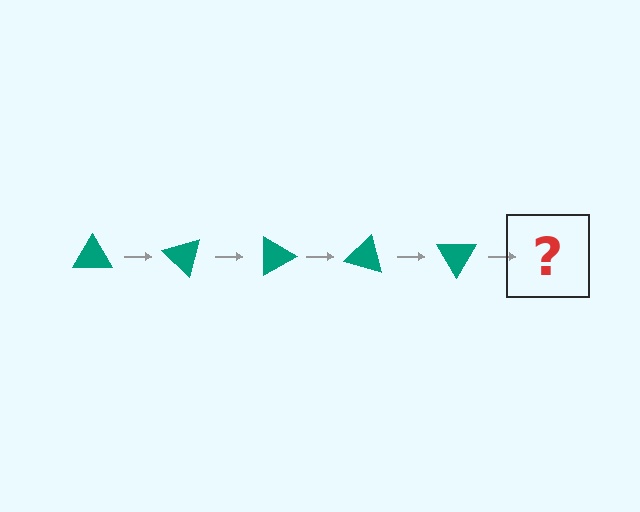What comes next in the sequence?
The next element should be a teal triangle rotated 225 degrees.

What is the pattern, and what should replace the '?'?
The pattern is that the triangle rotates 45 degrees each step. The '?' should be a teal triangle rotated 225 degrees.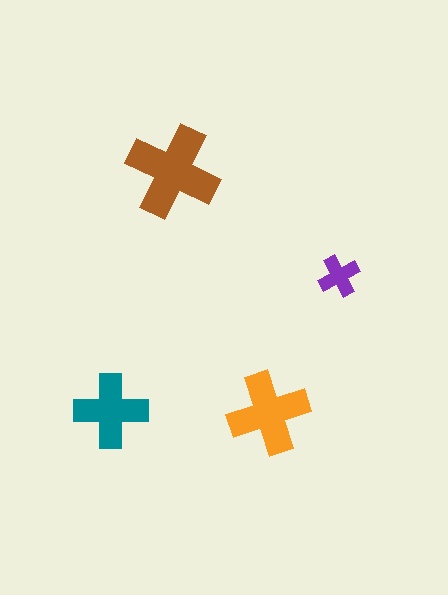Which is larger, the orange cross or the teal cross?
The orange one.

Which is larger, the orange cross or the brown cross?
The brown one.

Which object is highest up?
The brown cross is topmost.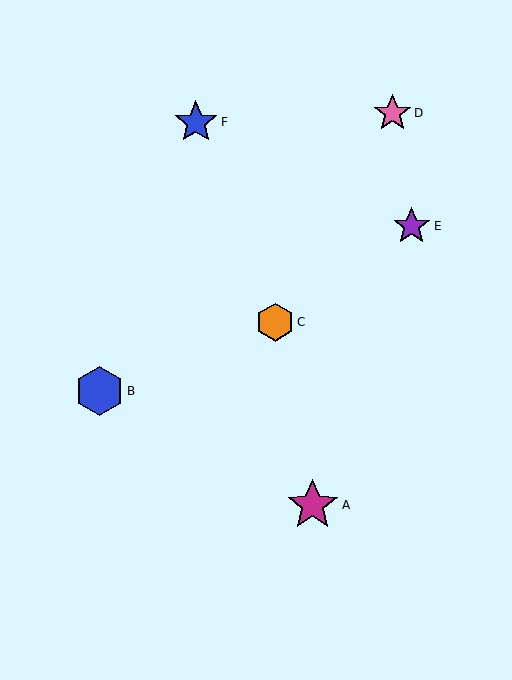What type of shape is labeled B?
Shape B is a blue hexagon.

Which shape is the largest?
The magenta star (labeled A) is the largest.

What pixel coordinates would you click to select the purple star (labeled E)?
Click at (412, 226) to select the purple star E.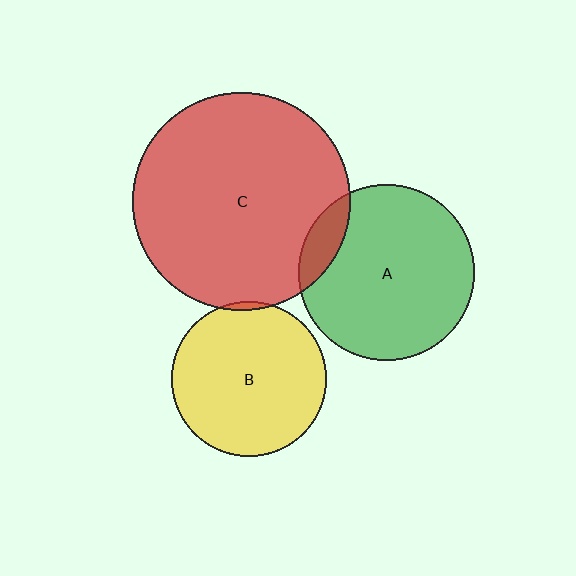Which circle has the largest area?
Circle C (red).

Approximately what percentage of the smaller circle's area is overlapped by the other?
Approximately 5%.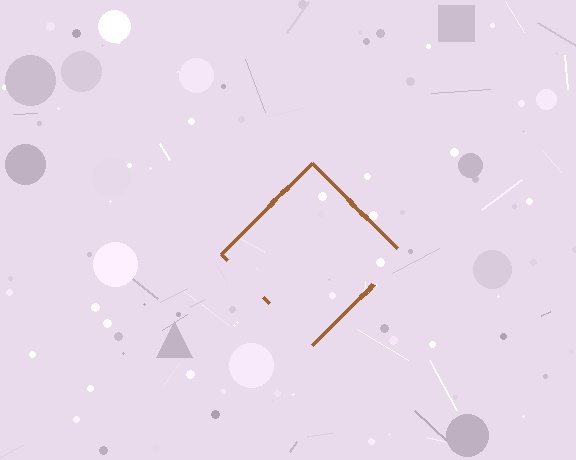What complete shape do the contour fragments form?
The contour fragments form a diamond.